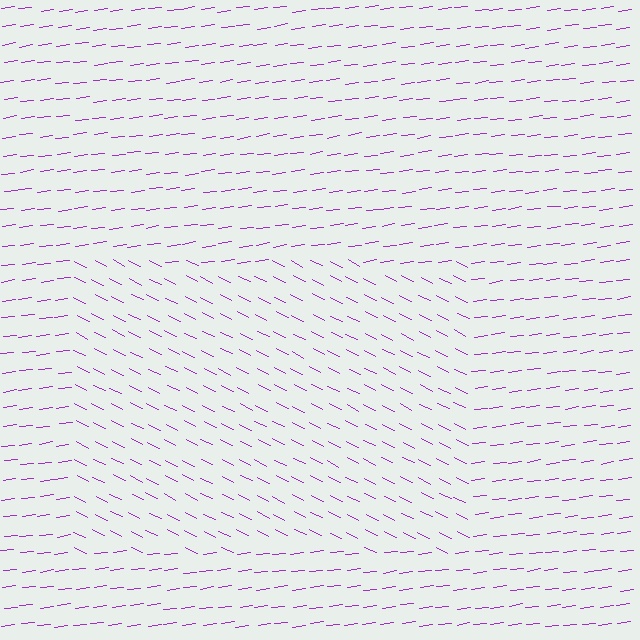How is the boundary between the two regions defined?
The boundary is defined purely by a change in line orientation (approximately 34 degrees difference). All lines are the same color and thickness.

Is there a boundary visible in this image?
Yes, there is a texture boundary formed by a change in line orientation.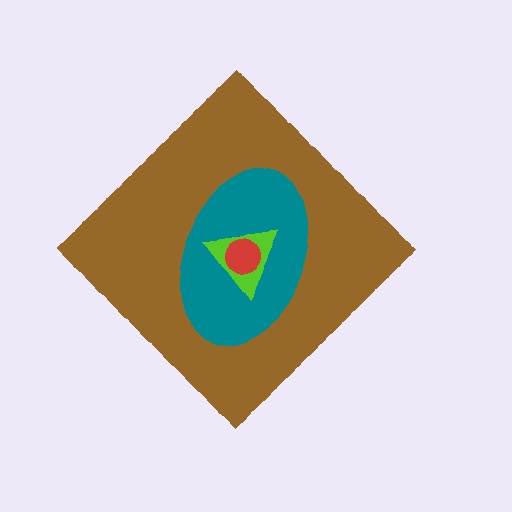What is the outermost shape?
The brown diamond.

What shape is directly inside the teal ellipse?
The lime triangle.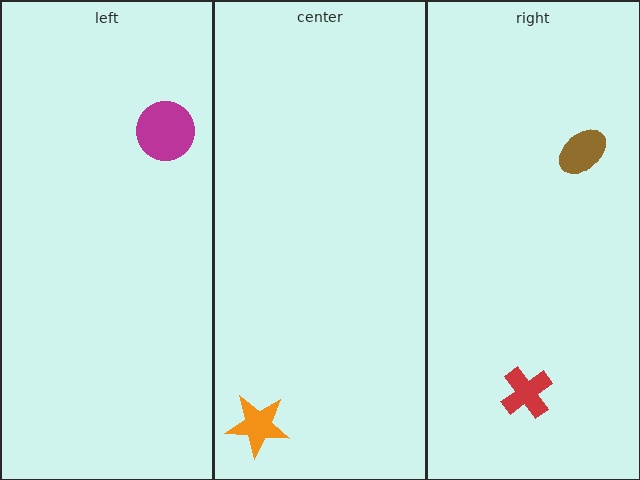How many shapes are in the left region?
1.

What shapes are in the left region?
The magenta circle.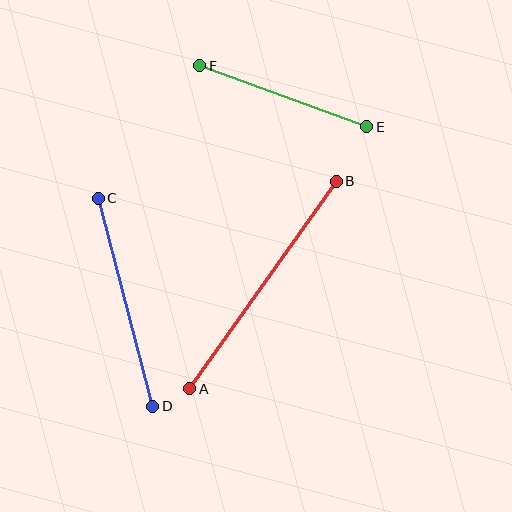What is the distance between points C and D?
The distance is approximately 215 pixels.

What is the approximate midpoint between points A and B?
The midpoint is at approximately (263, 285) pixels.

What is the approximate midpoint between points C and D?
The midpoint is at approximately (126, 302) pixels.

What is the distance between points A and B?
The distance is approximately 254 pixels.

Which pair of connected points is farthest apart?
Points A and B are farthest apart.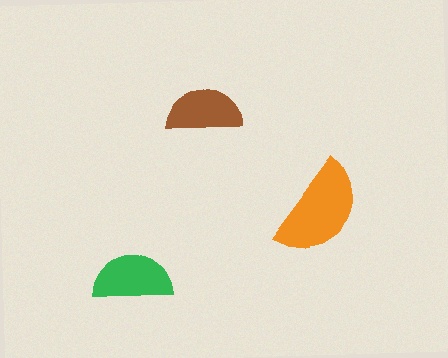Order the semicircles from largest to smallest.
the orange one, the green one, the brown one.